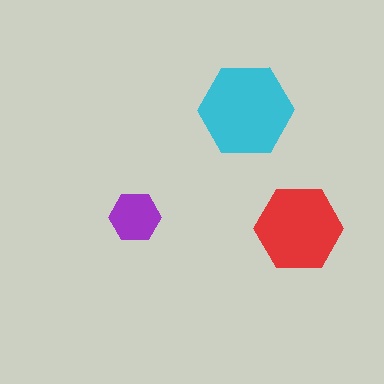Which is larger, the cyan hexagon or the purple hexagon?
The cyan one.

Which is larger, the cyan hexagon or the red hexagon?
The cyan one.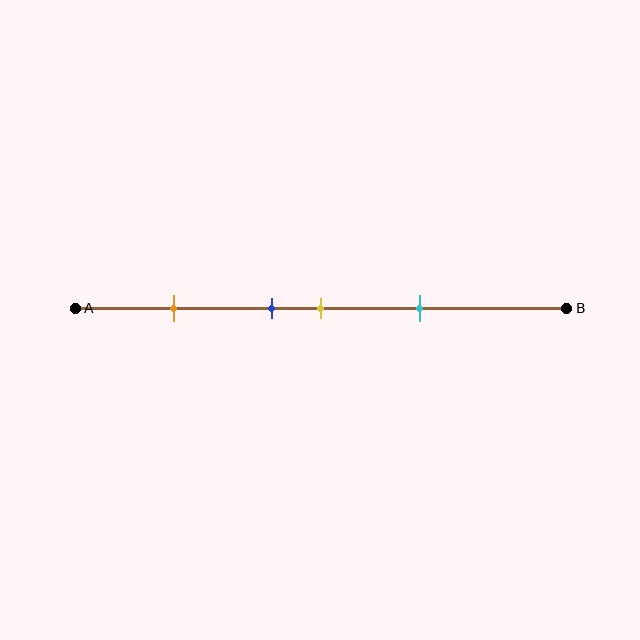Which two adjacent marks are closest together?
The blue and yellow marks are the closest adjacent pair.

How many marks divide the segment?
There are 4 marks dividing the segment.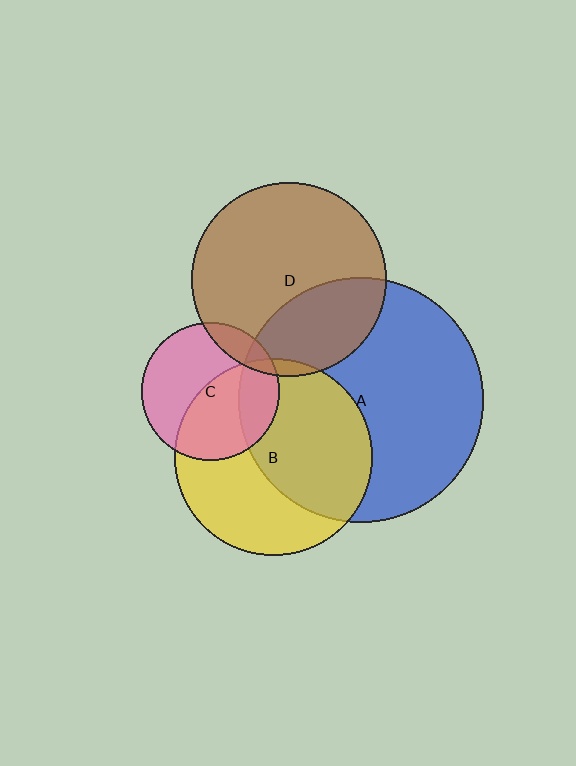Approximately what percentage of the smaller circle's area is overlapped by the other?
Approximately 20%.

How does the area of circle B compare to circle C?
Approximately 2.1 times.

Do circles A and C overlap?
Yes.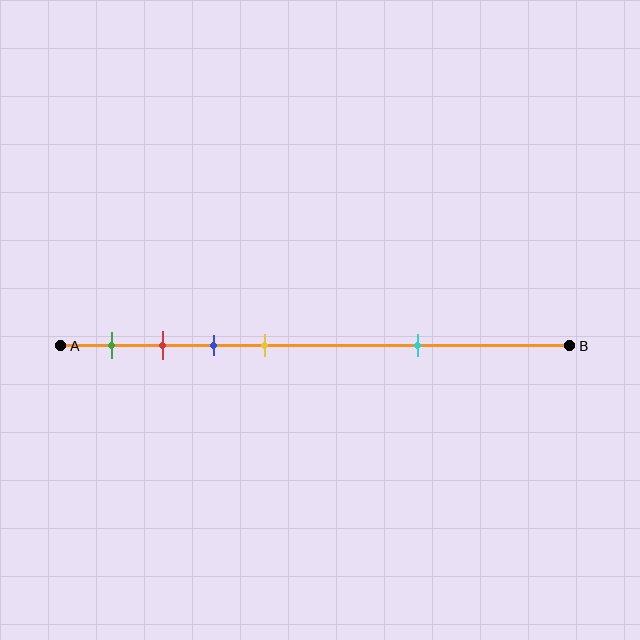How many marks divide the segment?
There are 5 marks dividing the segment.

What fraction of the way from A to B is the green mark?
The green mark is approximately 10% (0.1) of the way from A to B.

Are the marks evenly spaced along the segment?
No, the marks are not evenly spaced.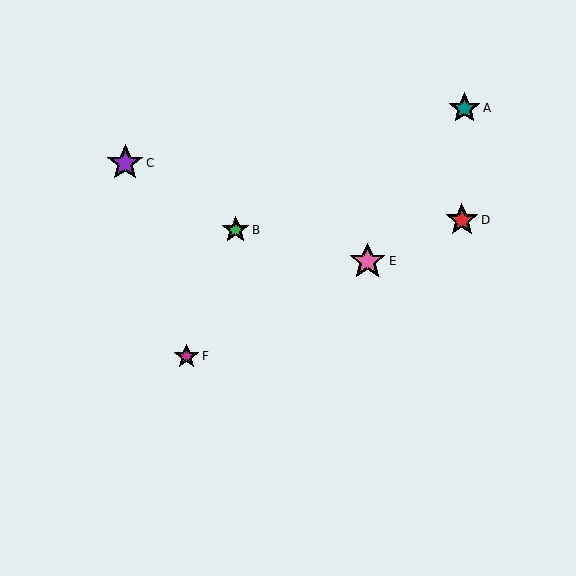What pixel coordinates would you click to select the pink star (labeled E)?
Click at (368, 261) to select the pink star E.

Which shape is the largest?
The pink star (labeled E) is the largest.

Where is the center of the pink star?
The center of the pink star is at (368, 261).